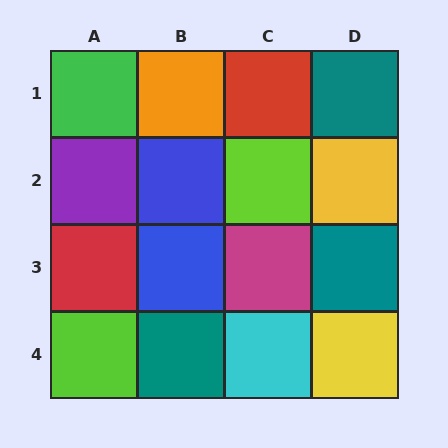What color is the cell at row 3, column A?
Red.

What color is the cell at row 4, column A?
Lime.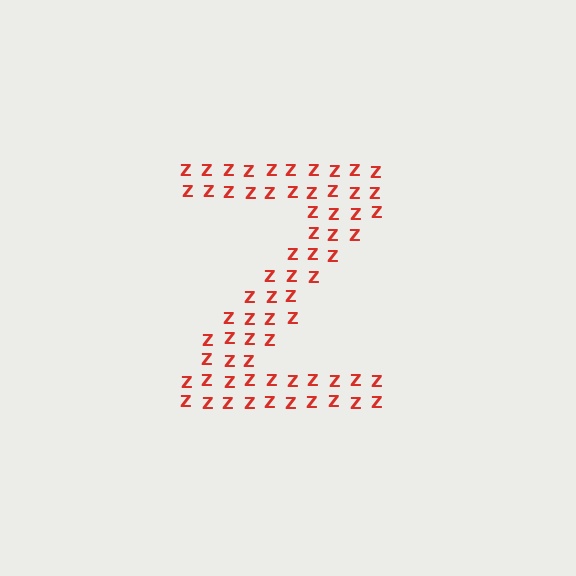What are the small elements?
The small elements are letter Z's.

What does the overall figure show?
The overall figure shows the letter Z.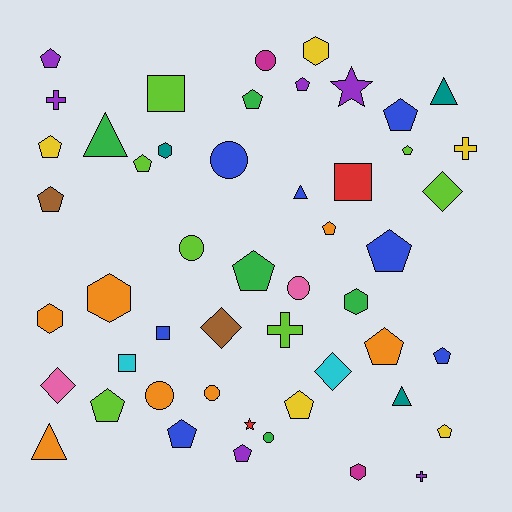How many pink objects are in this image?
There are 2 pink objects.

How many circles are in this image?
There are 7 circles.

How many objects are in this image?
There are 50 objects.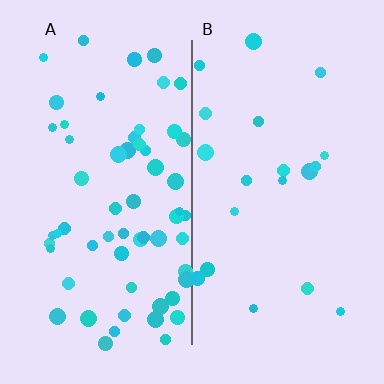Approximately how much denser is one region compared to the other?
Approximately 3.1× — region A over region B.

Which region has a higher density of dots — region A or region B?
A (the left).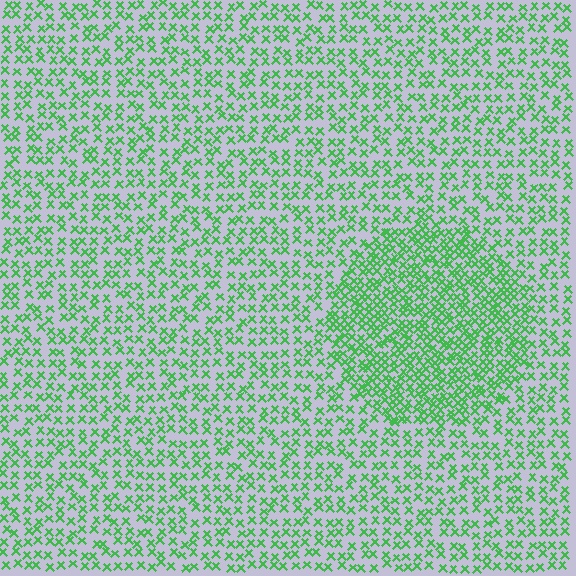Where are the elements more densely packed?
The elements are more densely packed inside the circle boundary.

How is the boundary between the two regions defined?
The boundary is defined by a change in element density (approximately 1.9x ratio). All elements are the same color, size, and shape.